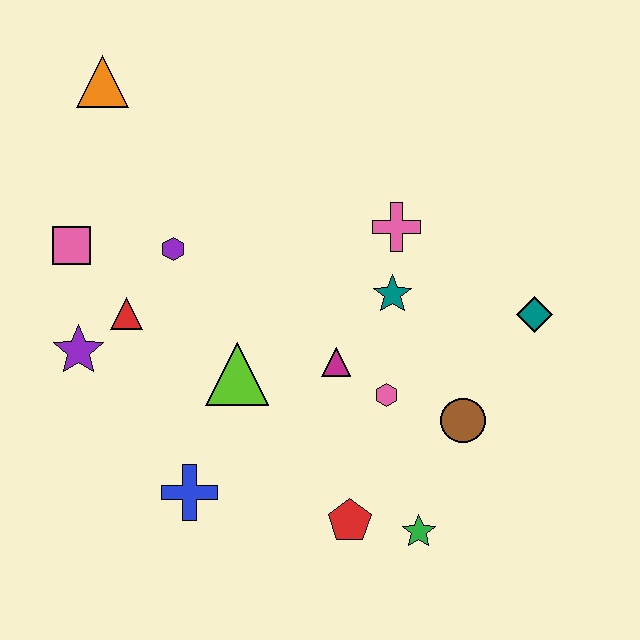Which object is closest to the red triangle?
The purple star is closest to the red triangle.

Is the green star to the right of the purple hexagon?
Yes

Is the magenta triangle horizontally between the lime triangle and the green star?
Yes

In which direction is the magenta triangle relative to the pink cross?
The magenta triangle is below the pink cross.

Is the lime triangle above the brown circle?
Yes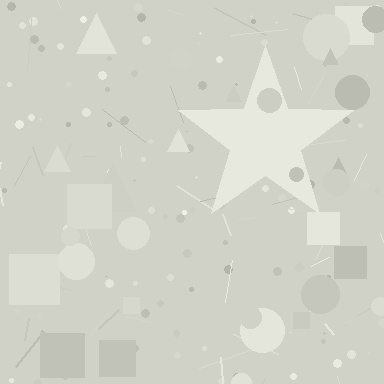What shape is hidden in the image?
A star is hidden in the image.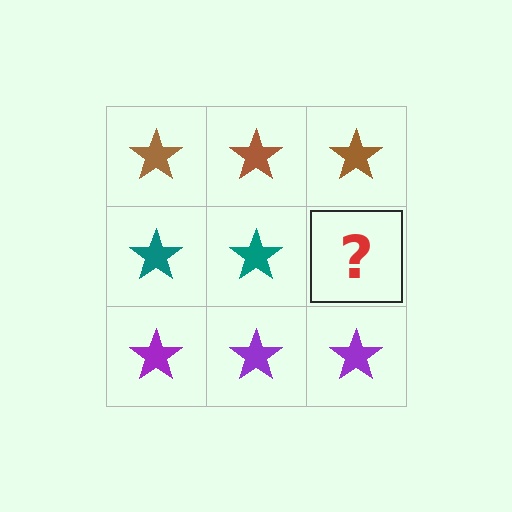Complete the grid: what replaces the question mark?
The question mark should be replaced with a teal star.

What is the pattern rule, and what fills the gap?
The rule is that each row has a consistent color. The gap should be filled with a teal star.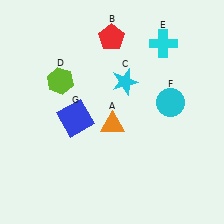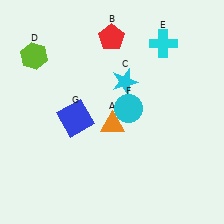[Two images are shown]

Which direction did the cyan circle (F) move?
The cyan circle (F) moved left.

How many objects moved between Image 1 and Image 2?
2 objects moved between the two images.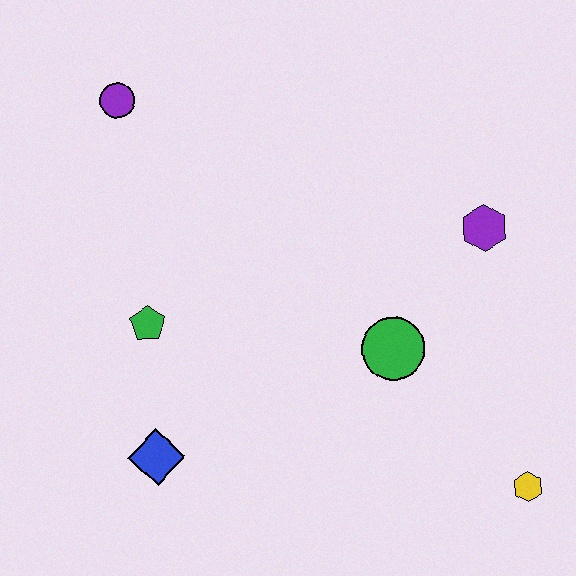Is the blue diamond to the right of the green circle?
No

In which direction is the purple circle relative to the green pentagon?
The purple circle is above the green pentagon.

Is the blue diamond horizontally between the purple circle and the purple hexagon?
Yes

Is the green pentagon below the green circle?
No